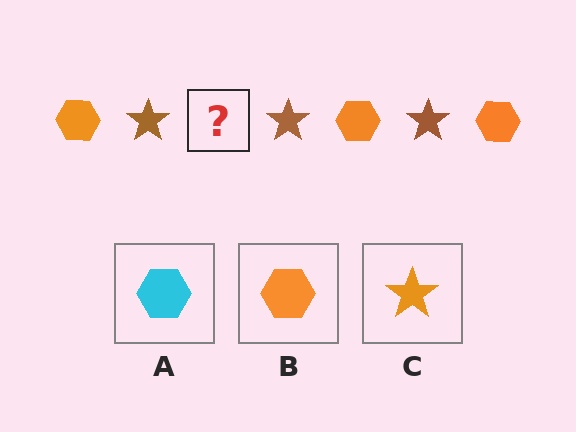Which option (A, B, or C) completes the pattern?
B.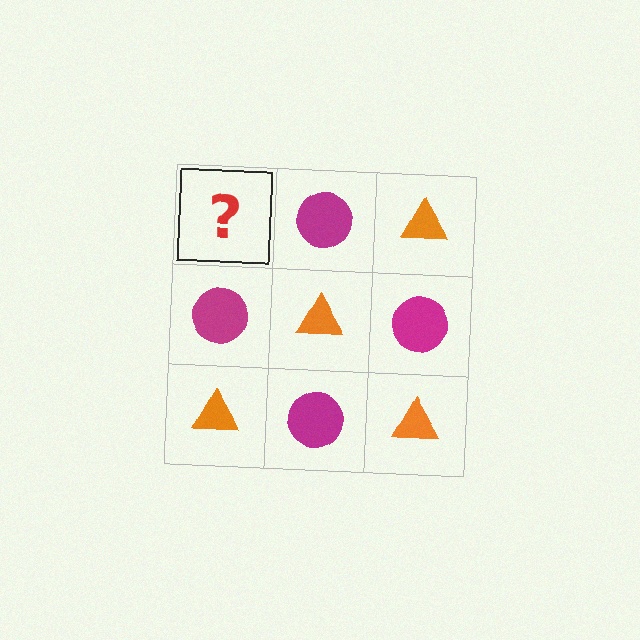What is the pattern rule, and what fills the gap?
The rule is that it alternates orange triangle and magenta circle in a checkerboard pattern. The gap should be filled with an orange triangle.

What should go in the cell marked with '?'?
The missing cell should contain an orange triangle.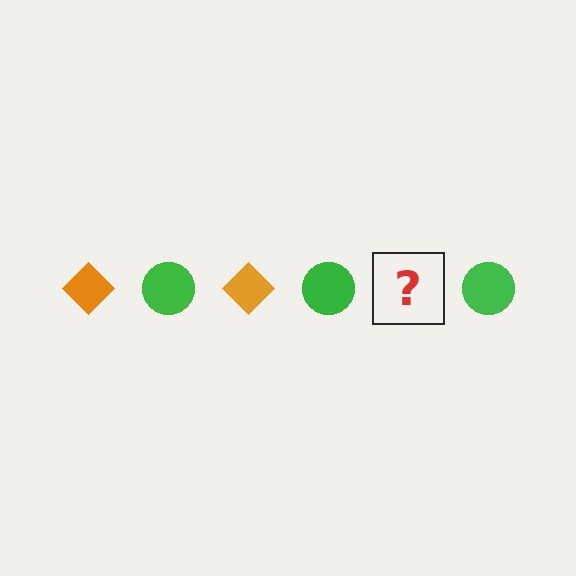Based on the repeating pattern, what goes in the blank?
The blank should be an orange diamond.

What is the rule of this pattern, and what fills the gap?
The rule is that the pattern alternates between orange diamond and green circle. The gap should be filled with an orange diamond.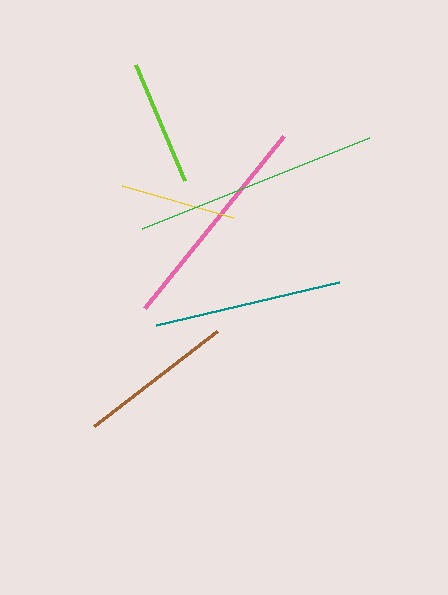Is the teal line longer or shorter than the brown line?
The teal line is longer than the brown line.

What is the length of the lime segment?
The lime segment is approximately 126 pixels long.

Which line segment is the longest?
The green line is the longest at approximately 244 pixels.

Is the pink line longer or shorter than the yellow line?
The pink line is longer than the yellow line.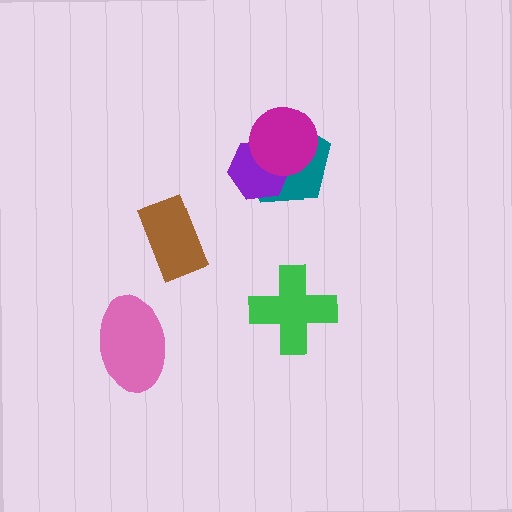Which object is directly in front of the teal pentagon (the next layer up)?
The purple hexagon is directly in front of the teal pentagon.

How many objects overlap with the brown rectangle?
0 objects overlap with the brown rectangle.